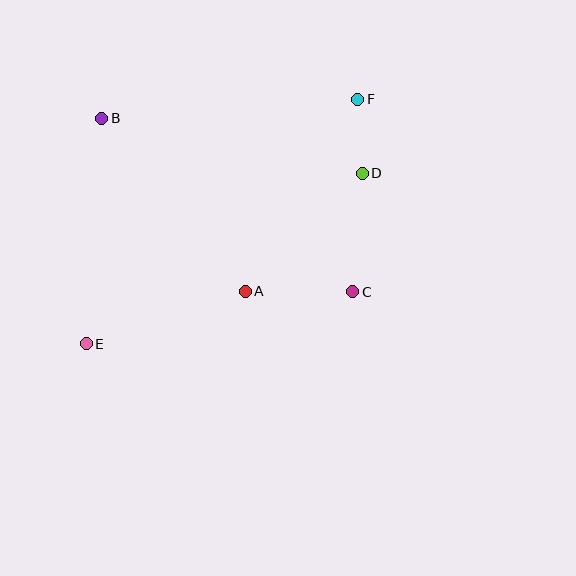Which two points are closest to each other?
Points D and F are closest to each other.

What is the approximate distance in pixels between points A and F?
The distance between A and F is approximately 223 pixels.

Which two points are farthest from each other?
Points E and F are farthest from each other.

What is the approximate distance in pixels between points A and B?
The distance between A and B is approximately 225 pixels.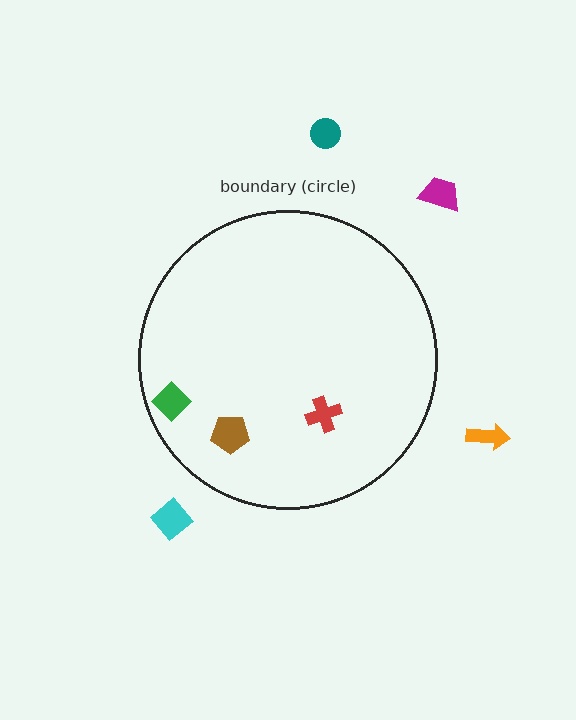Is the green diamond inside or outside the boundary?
Inside.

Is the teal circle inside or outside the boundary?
Outside.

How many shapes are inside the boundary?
3 inside, 4 outside.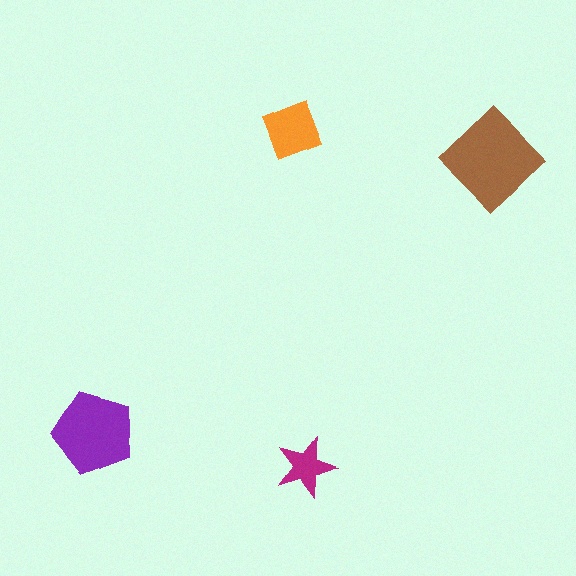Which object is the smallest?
The magenta star.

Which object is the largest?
The brown diamond.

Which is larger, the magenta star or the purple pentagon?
The purple pentagon.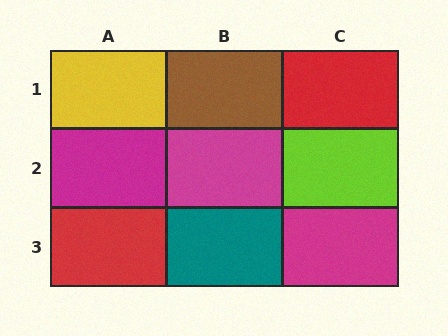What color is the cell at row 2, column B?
Magenta.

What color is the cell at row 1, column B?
Brown.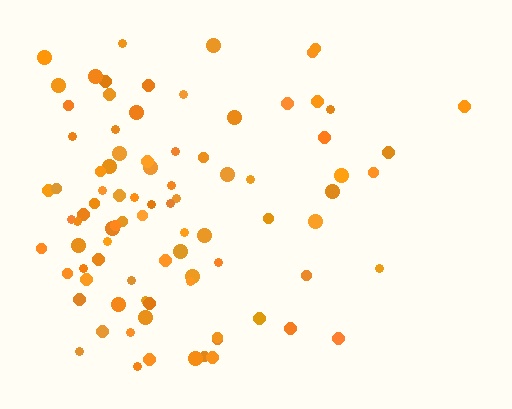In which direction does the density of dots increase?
From right to left, with the left side densest.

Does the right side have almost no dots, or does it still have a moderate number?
Still a moderate number, just noticeably fewer than the left.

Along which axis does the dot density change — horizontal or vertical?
Horizontal.